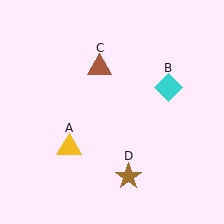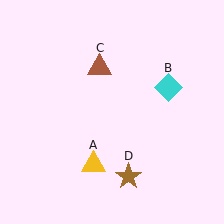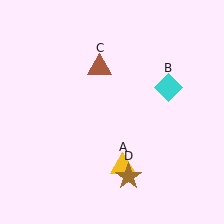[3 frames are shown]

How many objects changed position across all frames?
1 object changed position: yellow triangle (object A).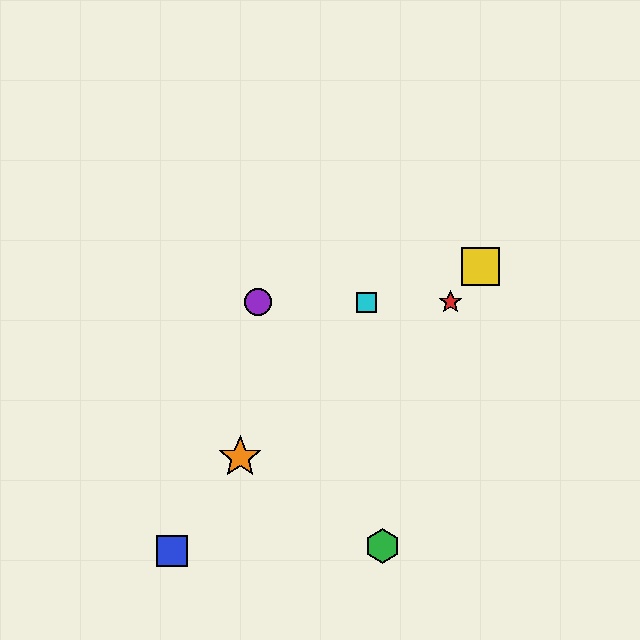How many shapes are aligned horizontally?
3 shapes (the red star, the purple circle, the cyan square) are aligned horizontally.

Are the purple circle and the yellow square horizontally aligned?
No, the purple circle is at y≈302 and the yellow square is at y≈267.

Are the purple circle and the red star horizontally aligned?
Yes, both are at y≈302.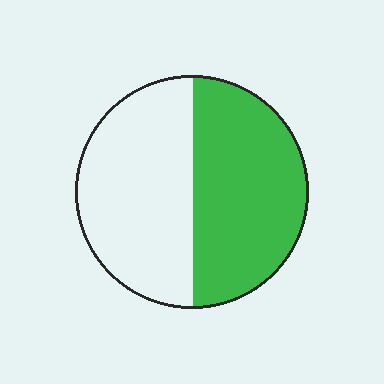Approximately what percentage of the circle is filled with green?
Approximately 50%.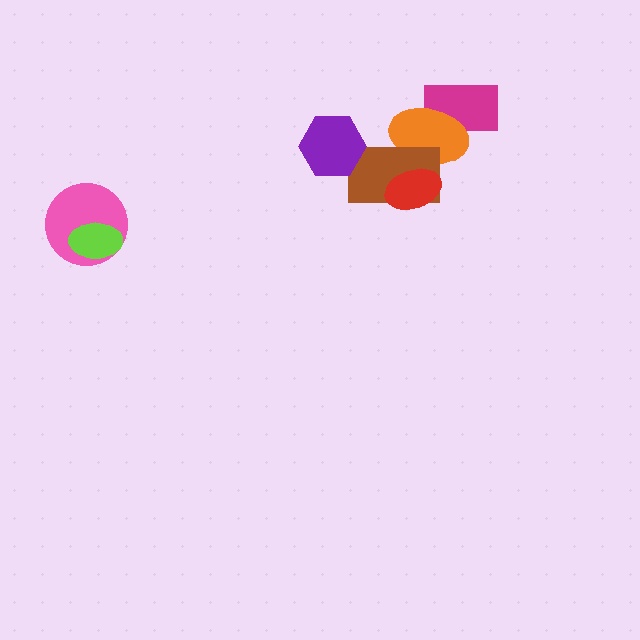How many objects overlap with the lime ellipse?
1 object overlaps with the lime ellipse.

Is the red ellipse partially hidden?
No, no other shape covers it.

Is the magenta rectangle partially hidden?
Yes, it is partially covered by another shape.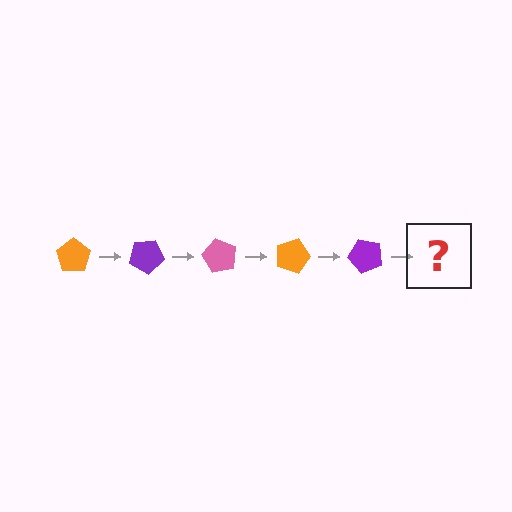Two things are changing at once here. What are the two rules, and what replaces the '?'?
The two rules are that it rotates 30 degrees each step and the color cycles through orange, purple, and pink. The '?' should be a pink pentagon, rotated 150 degrees from the start.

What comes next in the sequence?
The next element should be a pink pentagon, rotated 150 degrees from the start.